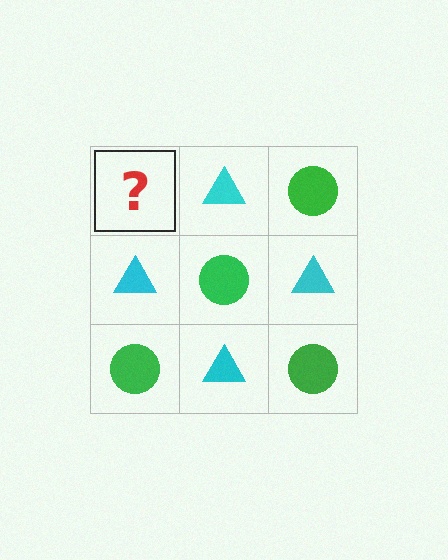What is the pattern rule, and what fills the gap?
The rule is that it alternates green circle and cyan triangle in a checkerboard pattern. The gap should be filled with a green circle.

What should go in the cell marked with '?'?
The missing cell should contain a green circle.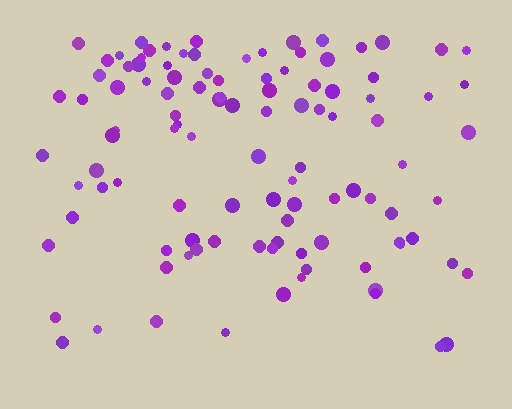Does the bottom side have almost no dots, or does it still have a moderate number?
Still a moderate number, just noticeably fewer than the top.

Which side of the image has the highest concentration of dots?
The top.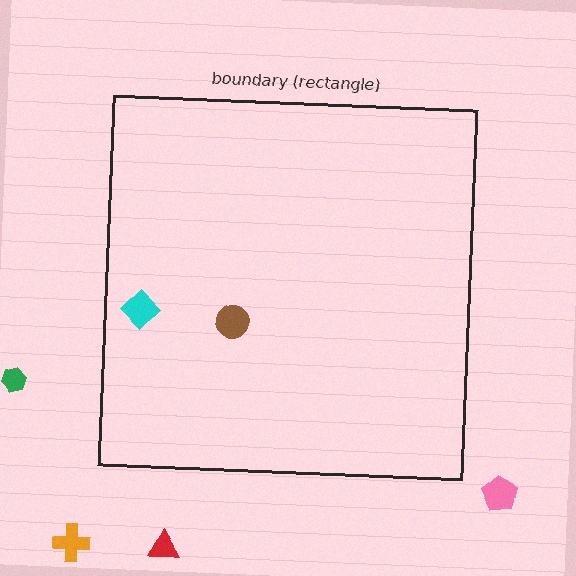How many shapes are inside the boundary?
2 inside, 4 outside.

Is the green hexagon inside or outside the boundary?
Outside.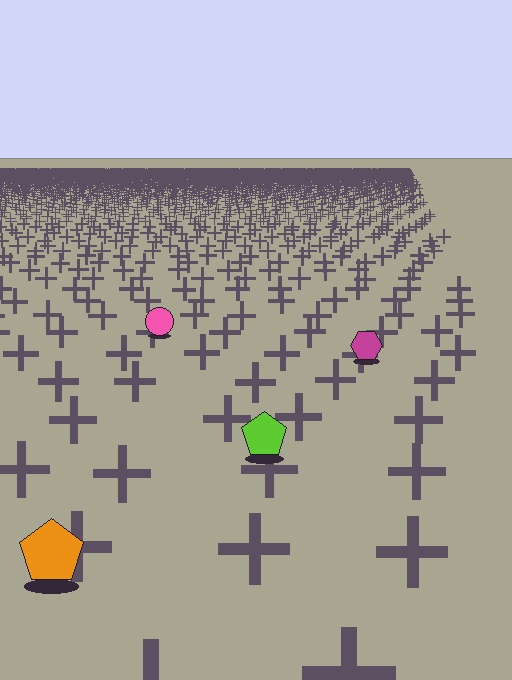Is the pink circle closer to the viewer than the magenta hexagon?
No. The magenta hexagon is closer — you can tell from the texture gradient: the ground texture is coarser near it.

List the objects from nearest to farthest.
From nearest to farthest: the orange pentagon, the lime pentagon, the magenta hexagon, the pink circle.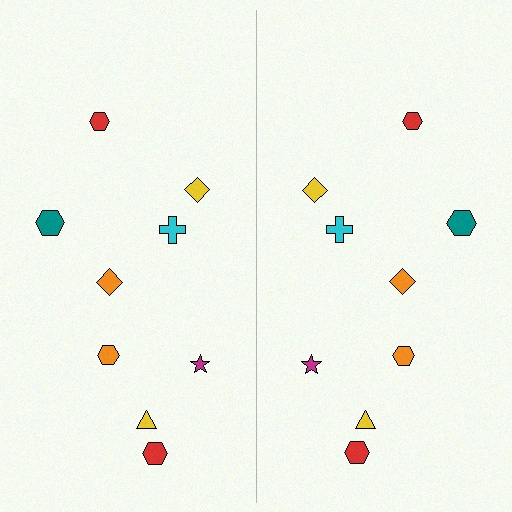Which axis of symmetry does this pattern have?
The pattern has a vertical axis of symmetry running through the center of the image.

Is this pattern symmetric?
Yes, this pattern has bilateral (reflection) symmetry.